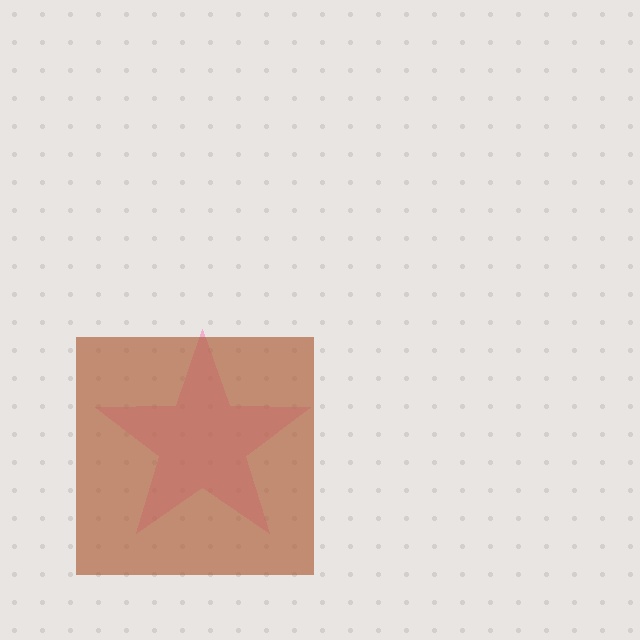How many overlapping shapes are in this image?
There are 2 overlapping shapes in the image.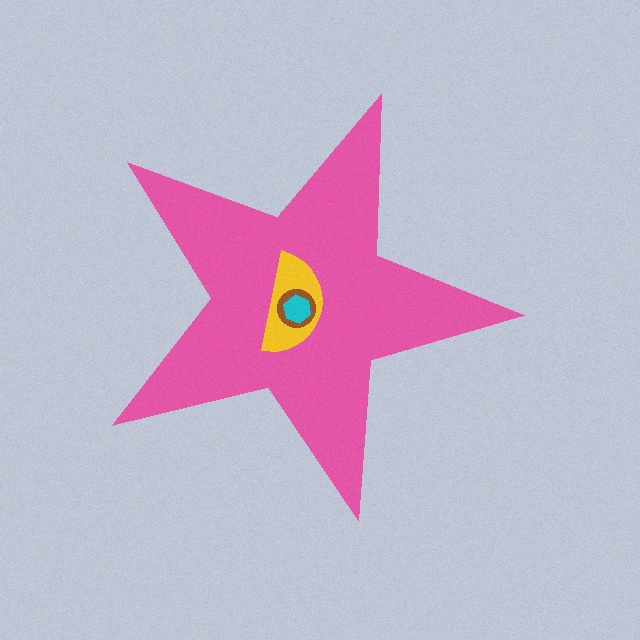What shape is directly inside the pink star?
The yellow semicircle.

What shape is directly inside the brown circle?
The cyan hexagon.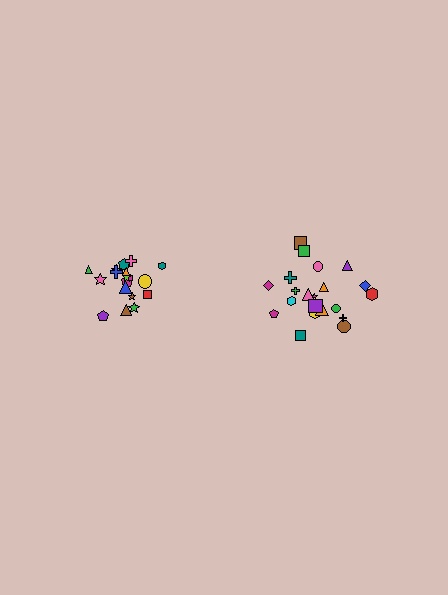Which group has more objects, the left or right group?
The right group.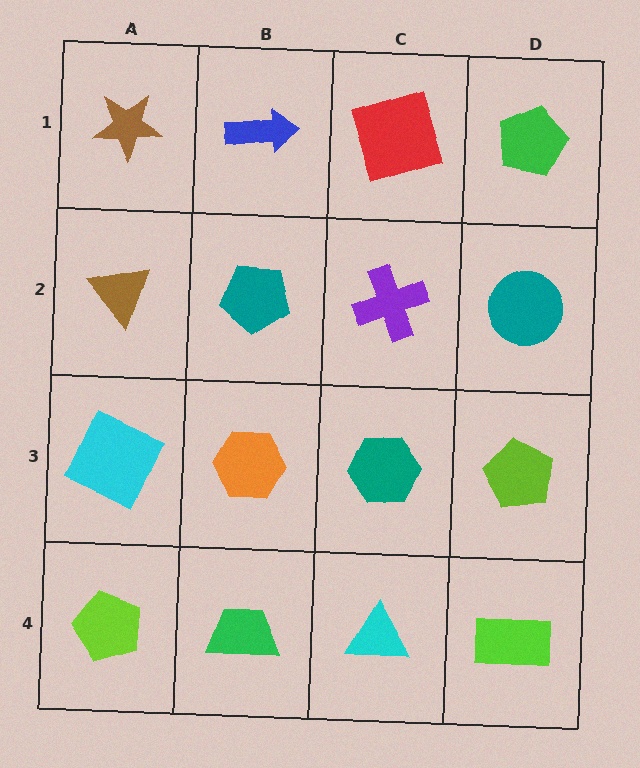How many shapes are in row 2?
4 shapes.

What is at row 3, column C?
A teal hexagon.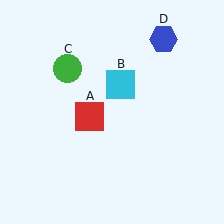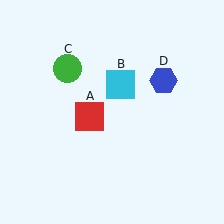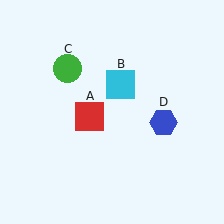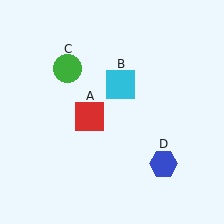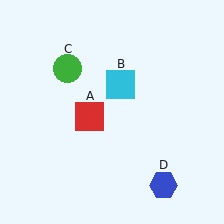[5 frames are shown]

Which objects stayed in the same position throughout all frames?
Red square (object A) and cyan square (object B) and green circle (object C) remained stationary.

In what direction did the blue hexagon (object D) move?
The blue hexagon (object D) moved down.